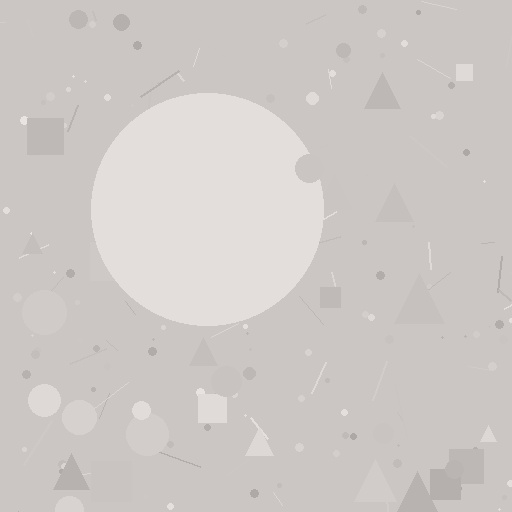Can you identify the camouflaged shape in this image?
The camouflaged shape is a circle.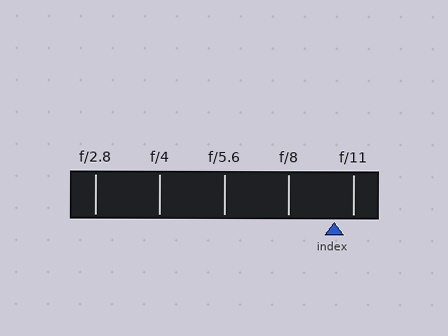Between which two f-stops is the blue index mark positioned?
The index mark is between f/8 and f/11.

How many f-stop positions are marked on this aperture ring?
There are 5 f-stop positions marked.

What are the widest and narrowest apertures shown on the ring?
The widest aperture shown is f/2.8 and the narrowest is f/11.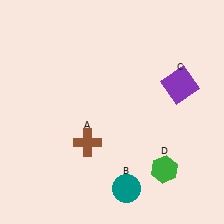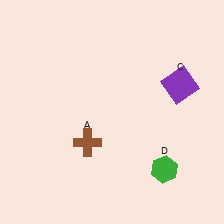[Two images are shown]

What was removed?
The teal circle (B) was removed in Image 2.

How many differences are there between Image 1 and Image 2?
There is 1 difference between the two images.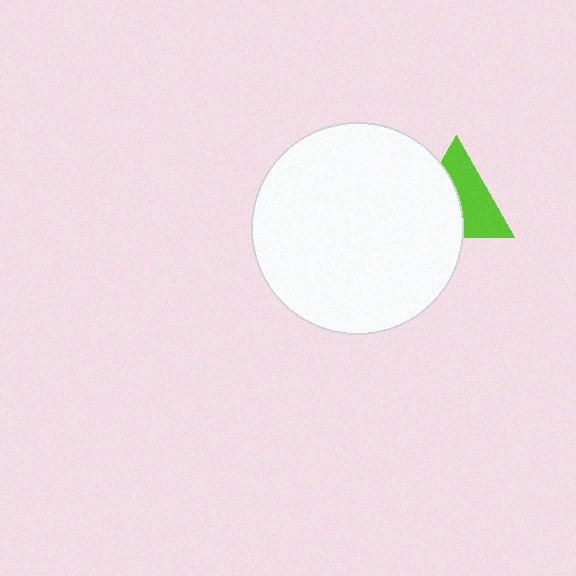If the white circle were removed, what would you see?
You would see the complete lime triangle.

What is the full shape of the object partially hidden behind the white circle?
The partially hidden object is a lime triangle.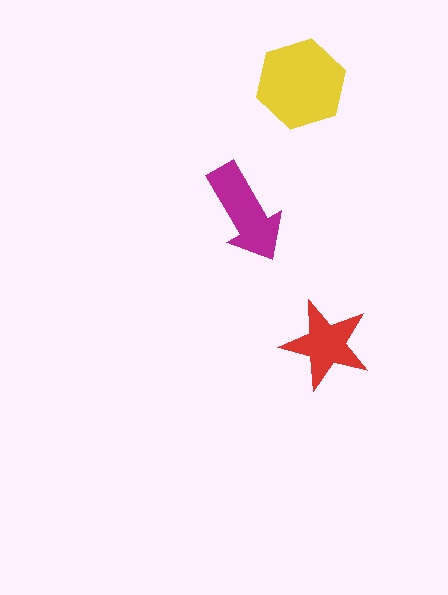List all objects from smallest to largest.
The red star, the magenta arrow, the yellow hexagon.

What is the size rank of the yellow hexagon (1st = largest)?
1st.